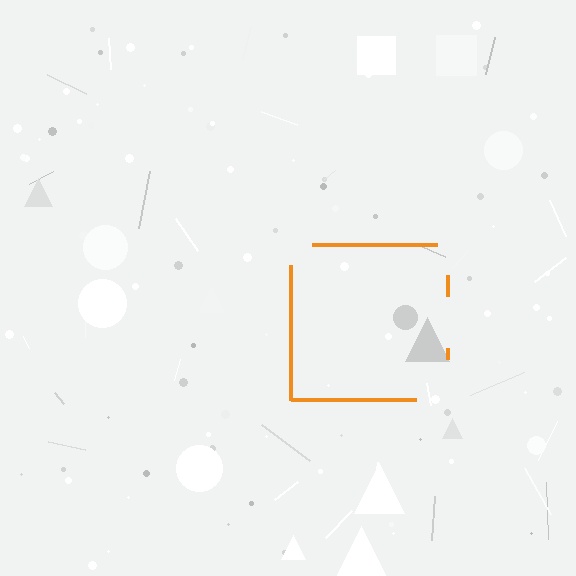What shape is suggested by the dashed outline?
The dashed outline suggests a square.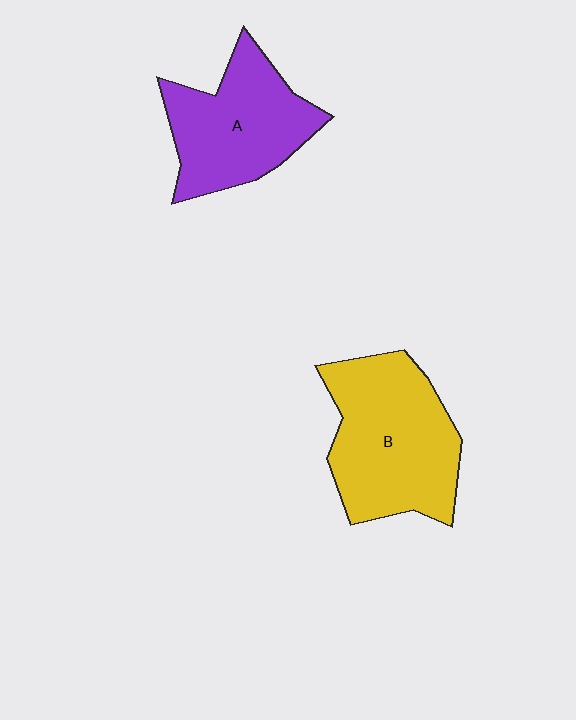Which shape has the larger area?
Shape B (yellow).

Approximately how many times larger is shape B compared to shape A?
Approximately 1.2 times.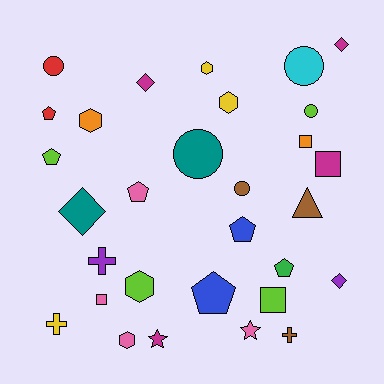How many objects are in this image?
There are 30 objects.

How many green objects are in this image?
There is 1 green object.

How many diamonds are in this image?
There are 4 diamonds.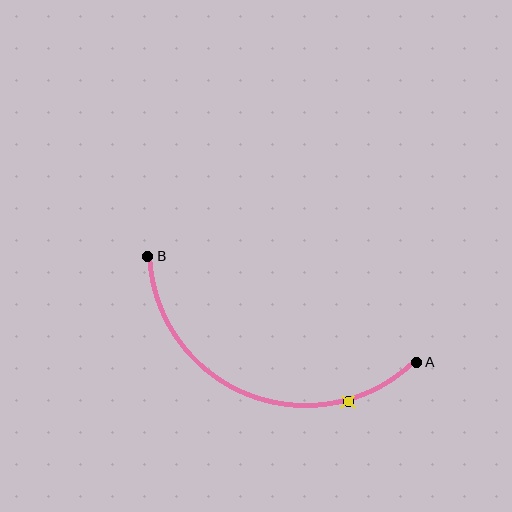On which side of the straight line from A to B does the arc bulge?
The arc bulges below the straight line connecting A and B.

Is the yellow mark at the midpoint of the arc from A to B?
No. The yellow mark lies on the arc but is closer to endpoint A. The arc midpoint would be at the point on the curve equidistant along the arc from both A and B.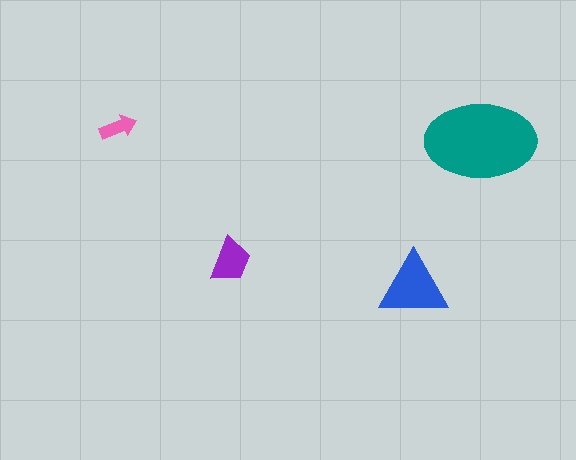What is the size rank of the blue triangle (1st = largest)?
2nd.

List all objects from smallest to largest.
The pink arrow, the purple trapezoid, the blue triangle, the teal ellipse.